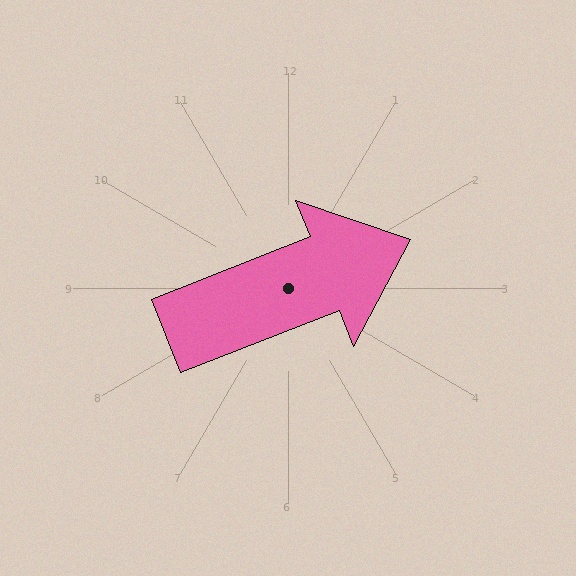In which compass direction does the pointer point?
East.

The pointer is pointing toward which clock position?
Roughly 2 o'clock.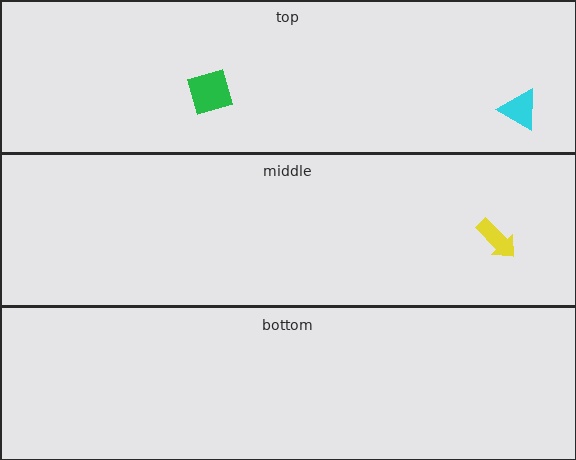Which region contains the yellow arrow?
The middle region.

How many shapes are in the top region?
2.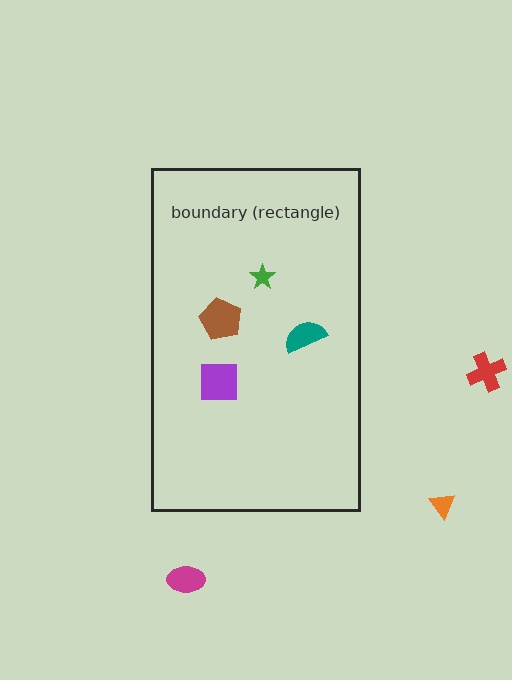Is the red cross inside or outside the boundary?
Outside.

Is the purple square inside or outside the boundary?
Inside.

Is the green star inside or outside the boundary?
Inside.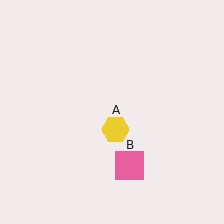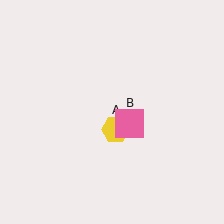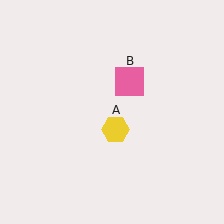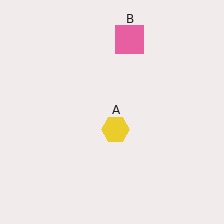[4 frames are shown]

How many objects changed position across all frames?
1 object changed position: pink square (object B).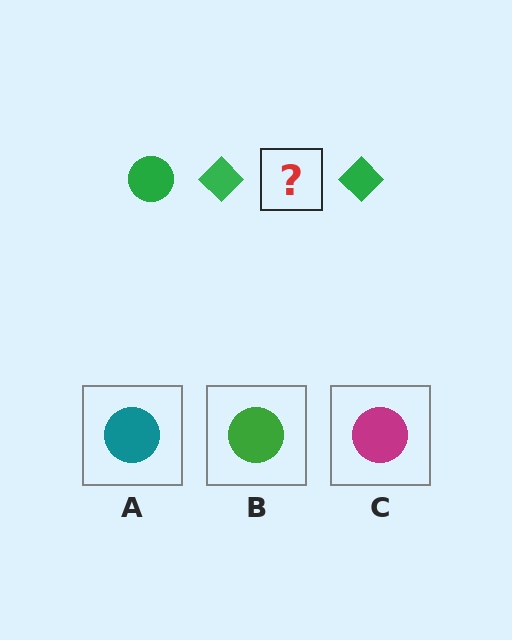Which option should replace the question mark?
Option B.